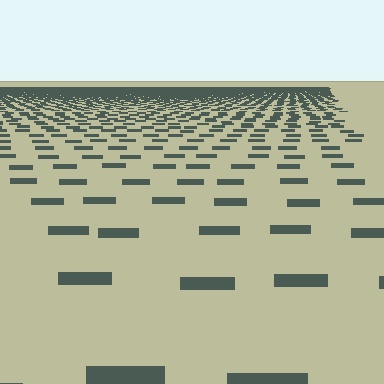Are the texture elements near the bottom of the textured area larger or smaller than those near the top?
Larger. Near the bottom, elements are closer to the viewer and appear at a bigger on-screen size.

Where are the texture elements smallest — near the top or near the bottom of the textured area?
Near the top.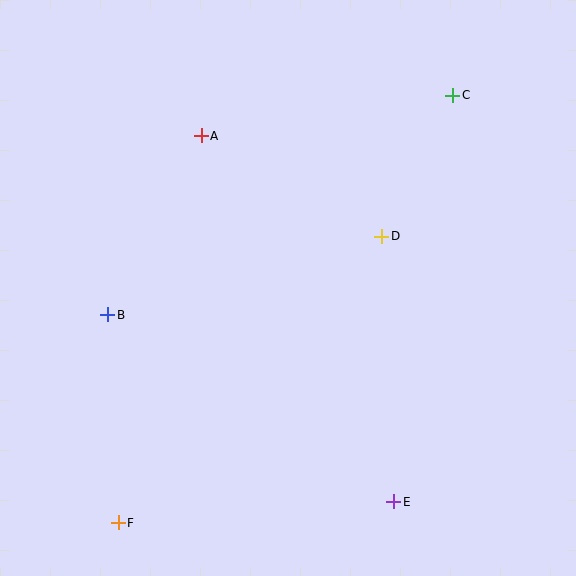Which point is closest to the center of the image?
Point D at (382, 236) is closest to the center.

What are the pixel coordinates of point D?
Point D is at (382, 236).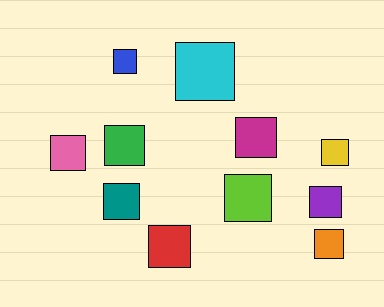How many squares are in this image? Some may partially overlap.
There are 11 squares.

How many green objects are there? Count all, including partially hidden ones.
There is 1 green object.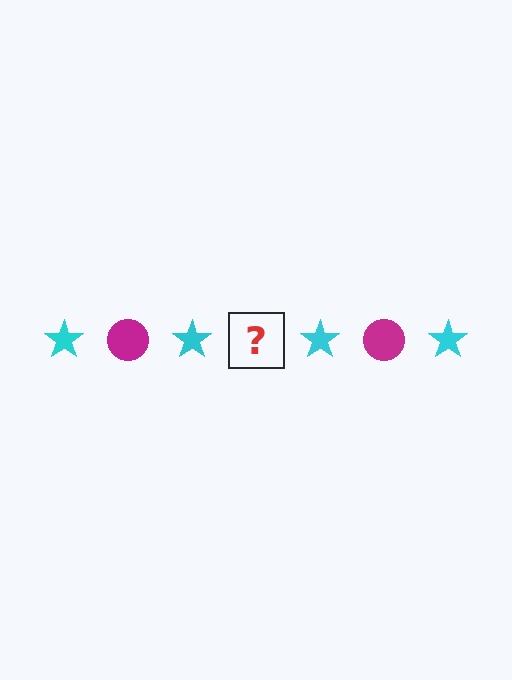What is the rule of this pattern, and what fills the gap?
The rule is that the pattern alternates between cyan star and magenta circle. The gap should be filled with a magenta circle.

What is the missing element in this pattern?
The missing element is a magenta circle.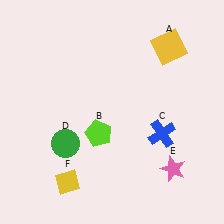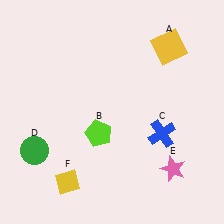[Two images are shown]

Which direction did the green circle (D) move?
The green circle (D) moved left.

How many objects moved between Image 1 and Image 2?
1 object moved between the two images.